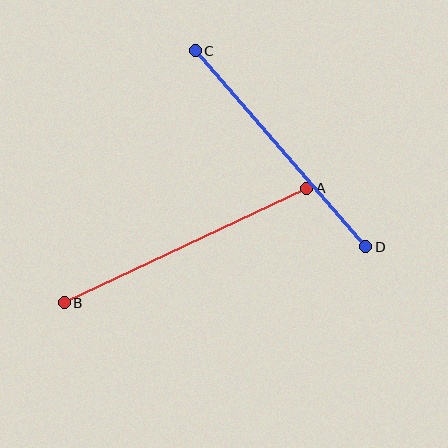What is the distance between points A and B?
The distance is approximately 268 pixels.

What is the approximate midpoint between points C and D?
The midpoint is at approximately (280, 149) pixels.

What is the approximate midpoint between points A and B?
The midpoint is at approximately (185, 246) pixels.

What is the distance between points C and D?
The distance is approximately 260 pixels.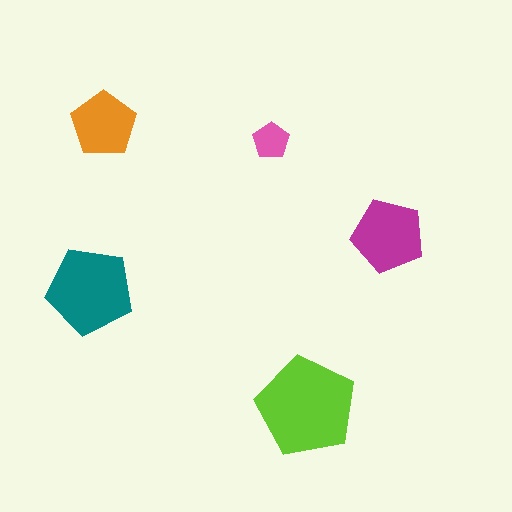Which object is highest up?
The orange pentagon is topmost.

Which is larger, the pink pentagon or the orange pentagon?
The orange one.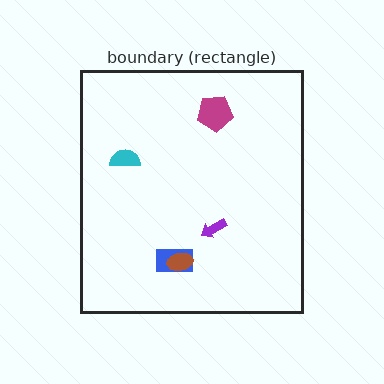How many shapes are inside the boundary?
5 inside, 0 outside.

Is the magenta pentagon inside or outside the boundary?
Inside.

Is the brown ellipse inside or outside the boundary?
Inside.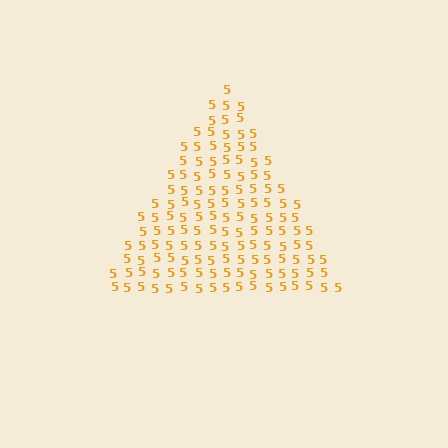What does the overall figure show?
The overall figure shows a triangle.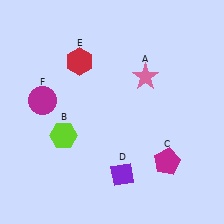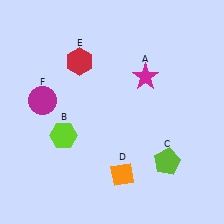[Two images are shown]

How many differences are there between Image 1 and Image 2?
There are 3 differences between the two images.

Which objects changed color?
A changed from pink to magenta. C changed from magenta to lime. D changed from purple to orange.